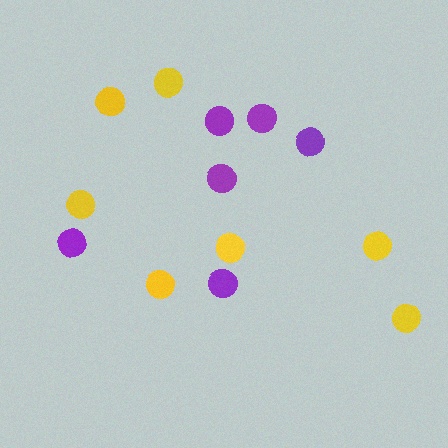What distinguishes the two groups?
There are 2 groups: one group of purple circles (6) and one group of yellow circles (7).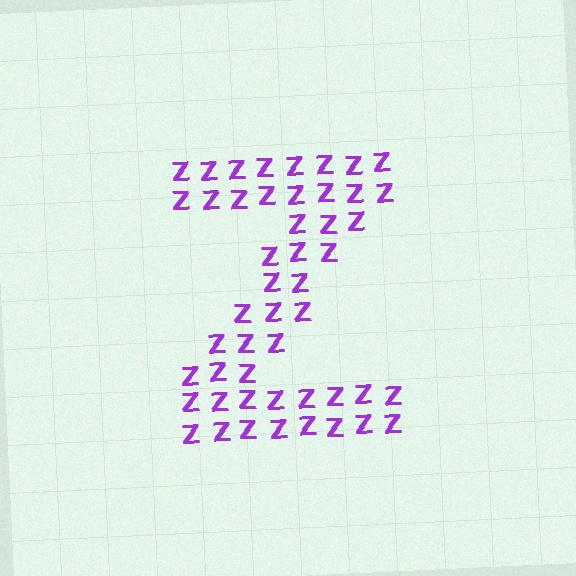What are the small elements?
The small elements are letter Z's.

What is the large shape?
The large shape is the letter Z.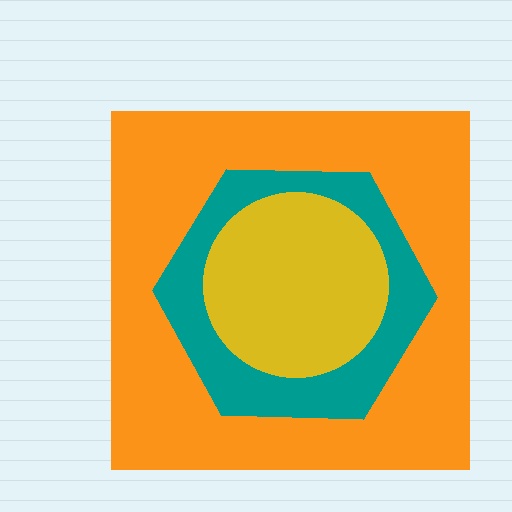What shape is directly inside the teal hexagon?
The yellow circle.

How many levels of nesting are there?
3.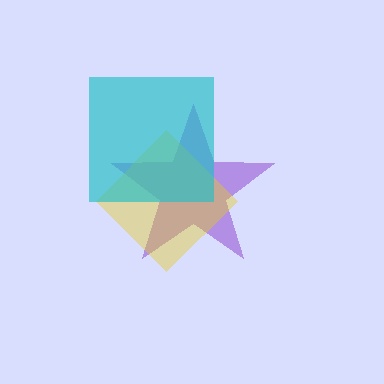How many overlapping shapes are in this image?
There are 3 overlapping shapes in the image.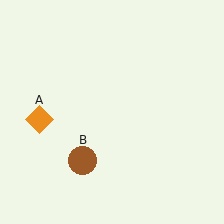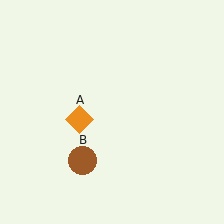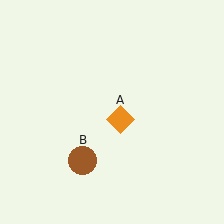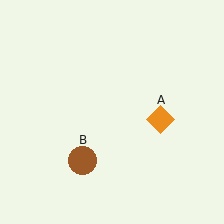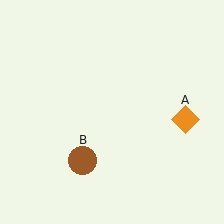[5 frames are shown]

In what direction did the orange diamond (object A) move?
The orange diamond (object A) moved right.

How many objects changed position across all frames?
1 object changed position: orange diamond (object A).